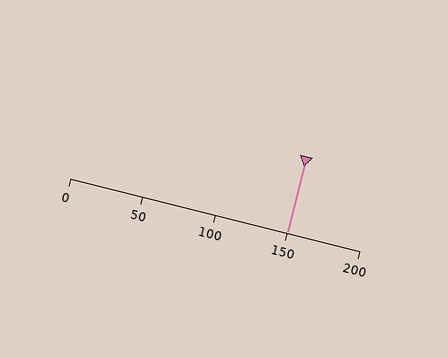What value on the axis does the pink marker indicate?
The marker indicates approximately 150.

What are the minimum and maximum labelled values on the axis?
The axis runs from 0 to 200.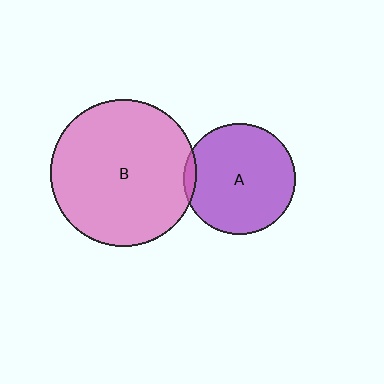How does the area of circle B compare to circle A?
Approximately 1.7 times.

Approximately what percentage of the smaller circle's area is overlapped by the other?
Approximately 5%.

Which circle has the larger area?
Circle B (pink).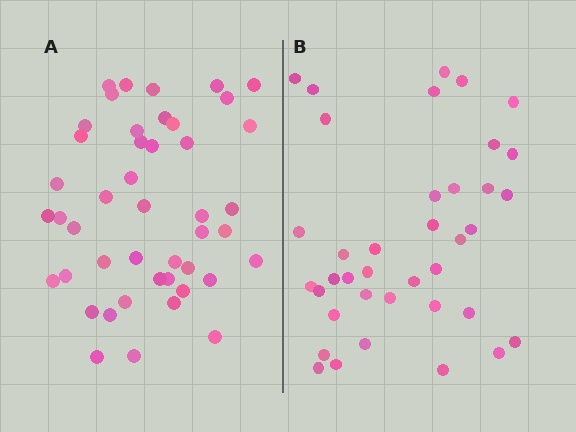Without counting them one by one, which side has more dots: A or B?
Region A (the left region) has more dots.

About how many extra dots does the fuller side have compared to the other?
Region A has roughly 8 or so more dots than region B.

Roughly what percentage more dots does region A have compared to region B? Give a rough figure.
About 20% more.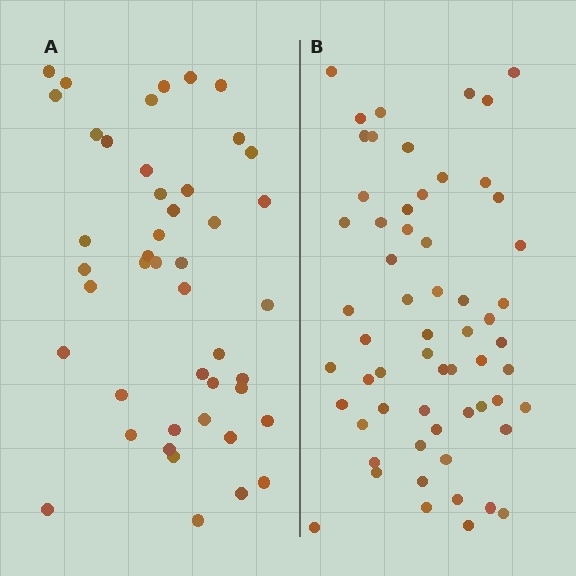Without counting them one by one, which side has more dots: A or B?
Region B (the right region) has more dots.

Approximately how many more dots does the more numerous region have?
Region B has approximately 15 more dots than region A.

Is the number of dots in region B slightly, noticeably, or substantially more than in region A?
Region B has noticeably more, but not dramatically so. The ratio is roughly 1.3 to 1.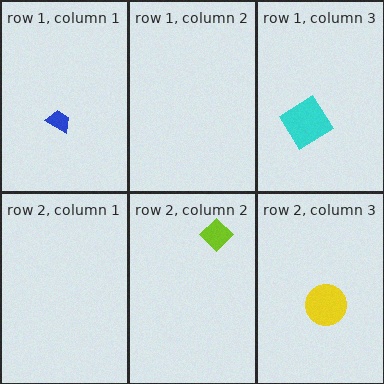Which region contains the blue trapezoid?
The row 1, column 1 region.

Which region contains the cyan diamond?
The row 1, column 3 region.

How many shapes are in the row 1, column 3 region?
1.